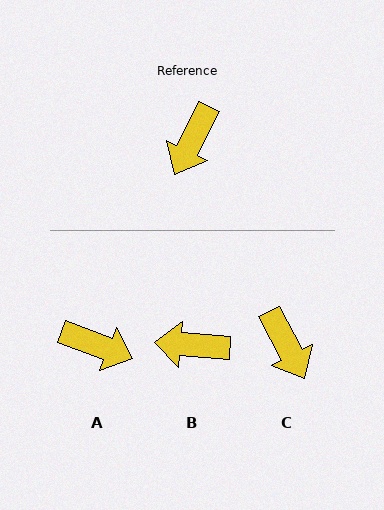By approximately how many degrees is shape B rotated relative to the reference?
Approximately 68 degrees clockwise.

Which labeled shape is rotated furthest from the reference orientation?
A, about 96 degrees away.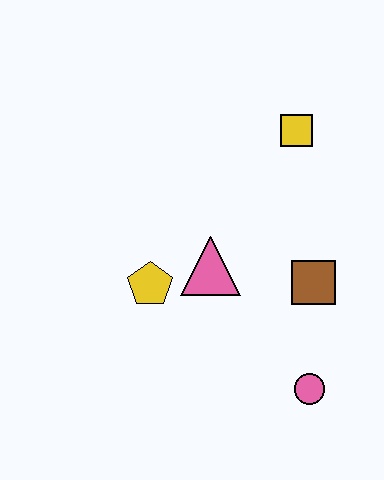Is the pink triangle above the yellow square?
No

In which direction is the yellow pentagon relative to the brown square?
The yellow pentagon is to the left of the brown square.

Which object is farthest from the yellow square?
The pink circle is farthest from the yellow square.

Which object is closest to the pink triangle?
The yellow pentagon is closest to the pink triangle.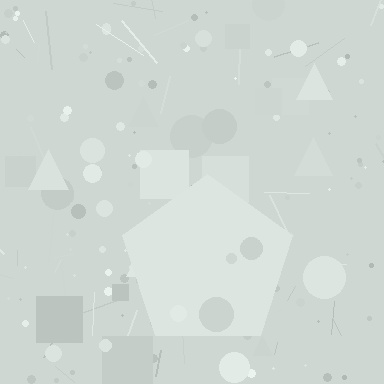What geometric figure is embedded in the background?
A pentagon is embedded in the background.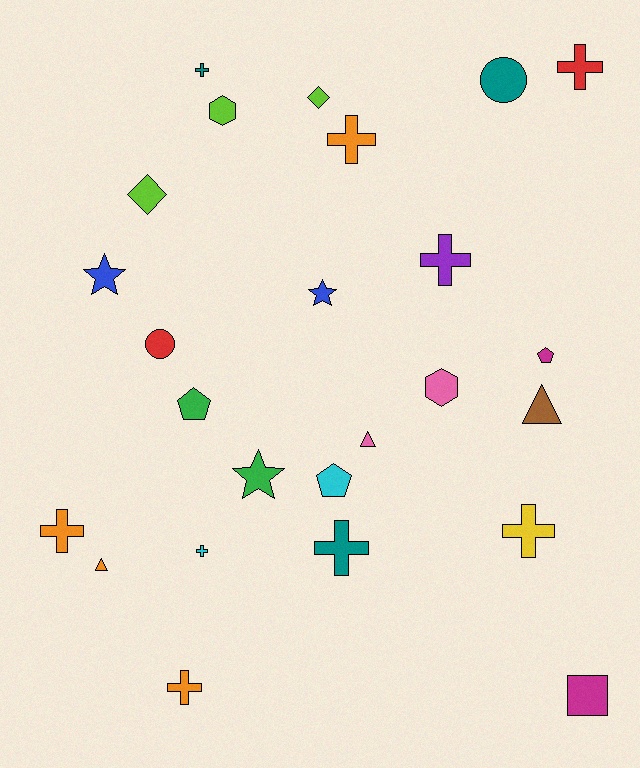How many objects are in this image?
There are 25 objects.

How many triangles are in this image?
There are 3 triangles.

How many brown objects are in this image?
There is 1 brown object.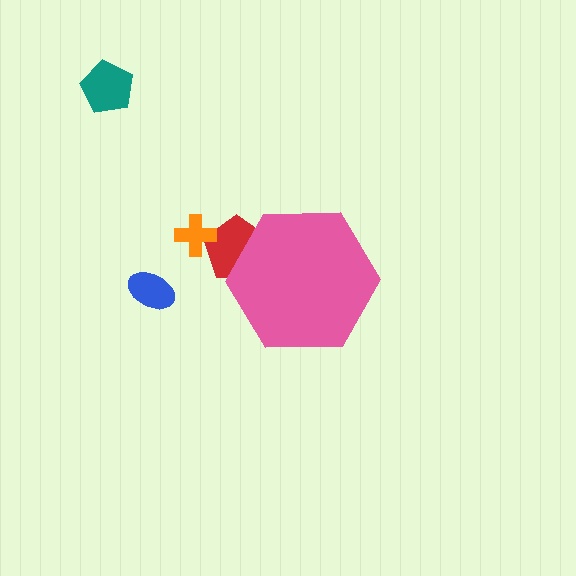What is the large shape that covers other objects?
A pink hexagon.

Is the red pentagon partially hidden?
Yes, the red pentagon is partially hidden behind the pink hexagon.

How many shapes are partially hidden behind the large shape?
1 shape is partially hidden.